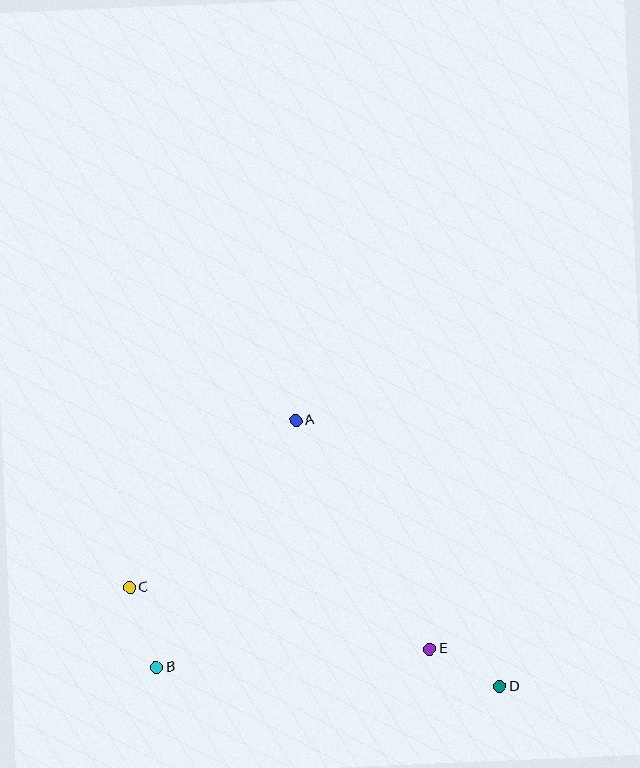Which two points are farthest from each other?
Points C and D are farthest from each other.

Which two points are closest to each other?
Points D and E are closest to each other.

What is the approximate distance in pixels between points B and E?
The distance between B and E is approximately 275 pixels.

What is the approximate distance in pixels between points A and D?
The distance between A and D is approximately 335 pixels.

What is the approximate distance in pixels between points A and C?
The distance between A and C is approximately 236 pixels.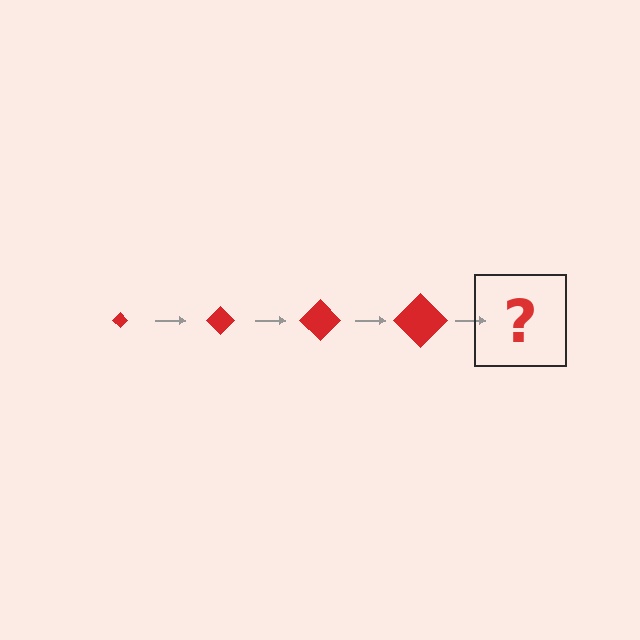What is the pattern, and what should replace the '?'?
The pattern is that the diamond gets progressively larger each step. The '?' should be a red diamond, larger than the previous one.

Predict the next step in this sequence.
The next step is a red diamond, larger than the previous one.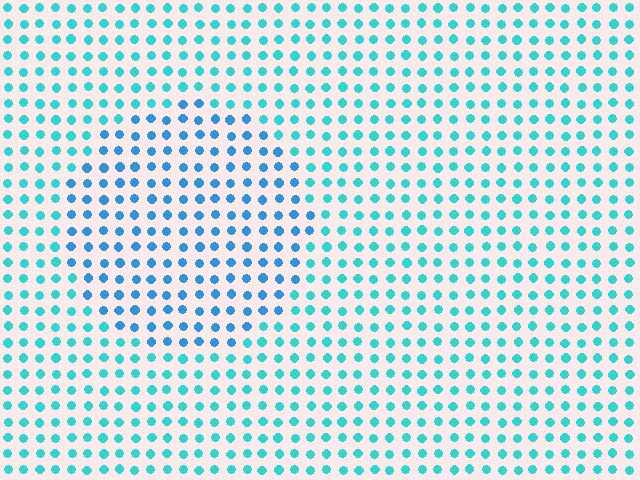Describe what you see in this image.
The image is filled with small cyan elements in a uniform arrangement. A circle-shaped region is visible where the elements are tinted to a slightly different hue, forming a subtle color boundary.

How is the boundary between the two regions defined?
The boundary is defined purely by a slight shift in hue (about 26 degrees). Spacing, size, and orientation are identical on both sides.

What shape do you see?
I see a circle.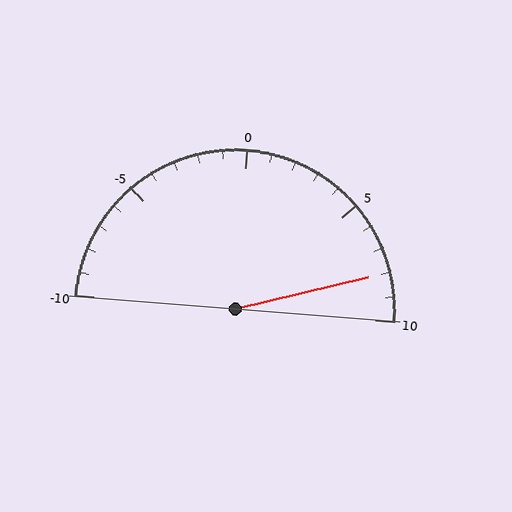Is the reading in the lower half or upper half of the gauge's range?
The reading is in the upper half of the range (-10 to 10).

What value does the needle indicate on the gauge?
The needle indicates approximately 8.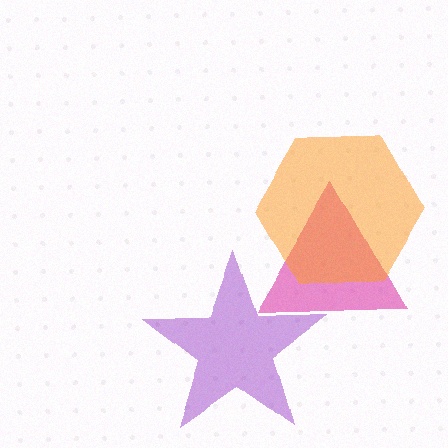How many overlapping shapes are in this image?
There are 3 overlapping shapes in the image.